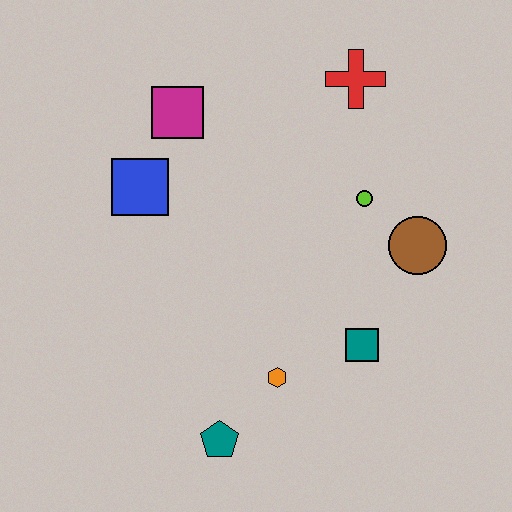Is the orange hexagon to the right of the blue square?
Yes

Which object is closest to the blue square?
The magenta square is closest to the blue square.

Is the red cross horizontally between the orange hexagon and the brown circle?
Yes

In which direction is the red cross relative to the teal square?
The red cross is above the teal square.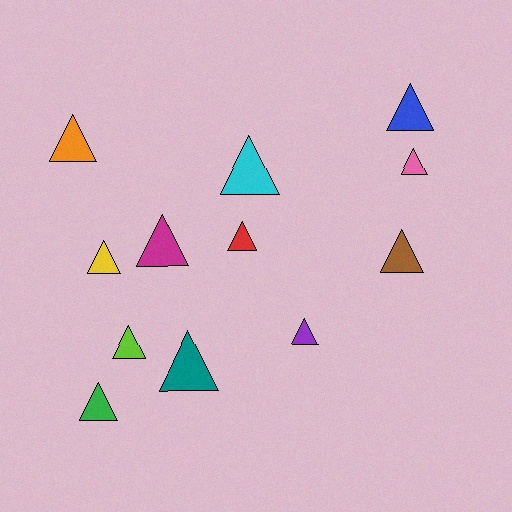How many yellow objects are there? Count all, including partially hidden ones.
There is 1 yellow object.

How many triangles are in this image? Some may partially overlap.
There are 12 triangles.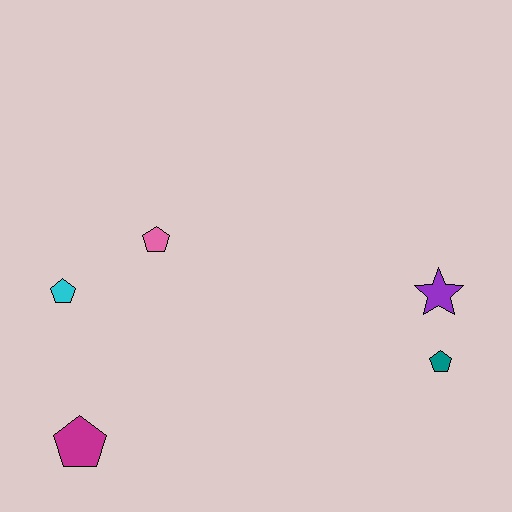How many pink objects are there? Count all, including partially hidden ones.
There is 1 pink object.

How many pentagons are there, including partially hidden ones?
There are 4 pentagons.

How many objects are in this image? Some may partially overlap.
There are 5 objects.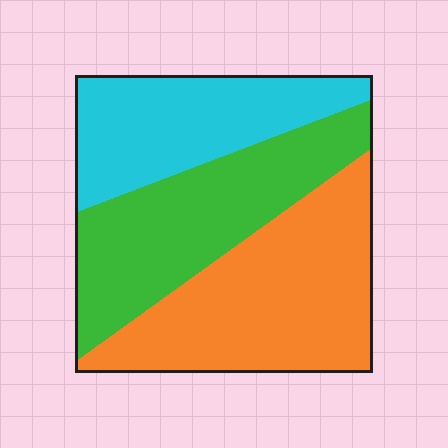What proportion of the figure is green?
Green takes up between a quarter and a half of the figure.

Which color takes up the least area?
Cyan, at roughly 25%.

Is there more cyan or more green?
Green.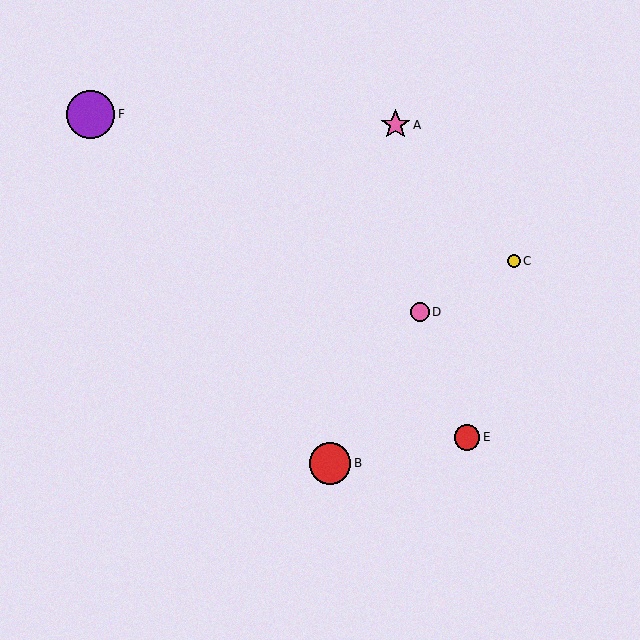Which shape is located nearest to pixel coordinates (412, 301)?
The pink circle (labeled D) at (420, 312) is nearest to that location.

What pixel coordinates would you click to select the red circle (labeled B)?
Click at (330, 463) to select the red circle B.